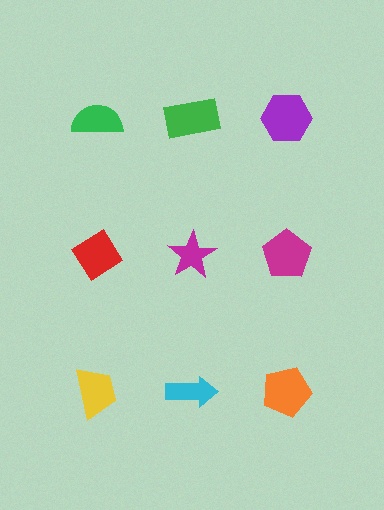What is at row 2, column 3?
A magenta pentagon.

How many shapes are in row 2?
3 shapes.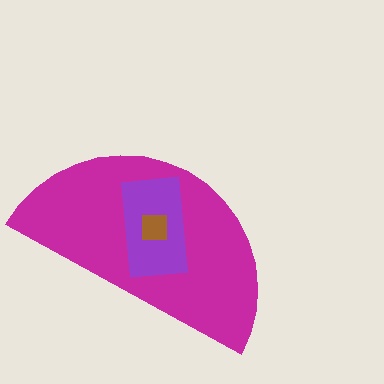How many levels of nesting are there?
3.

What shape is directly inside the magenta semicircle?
The purple rectangle.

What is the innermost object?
The brown square.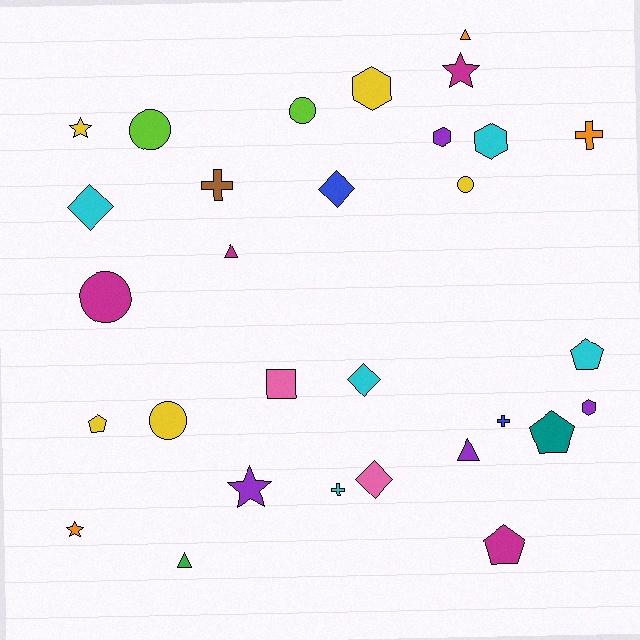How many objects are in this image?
There are 30 objects.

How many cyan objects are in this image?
There are 5 cyan objects.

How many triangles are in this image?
There are 4 triangles.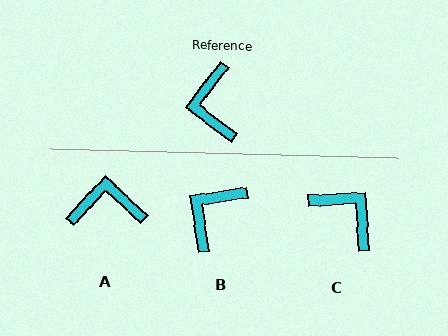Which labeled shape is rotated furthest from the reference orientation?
C, about 140 degrees away.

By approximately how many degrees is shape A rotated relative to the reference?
Approximately 96 degrees clockwise.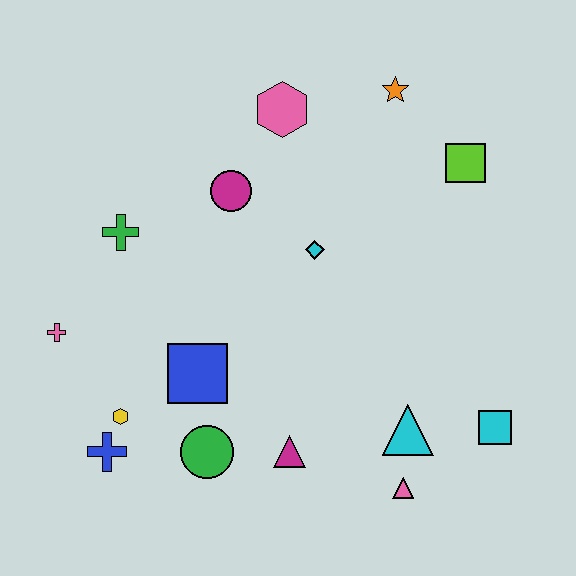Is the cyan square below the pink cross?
Yes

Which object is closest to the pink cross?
The yellow hexagon is closest to the pink cross.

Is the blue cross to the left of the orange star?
Yes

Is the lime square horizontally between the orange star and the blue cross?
No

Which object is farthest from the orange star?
The blue cross is farthest from the orange star.